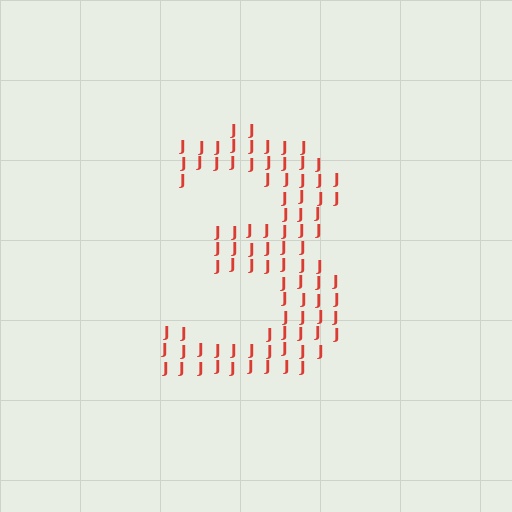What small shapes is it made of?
It is made of small letter J's.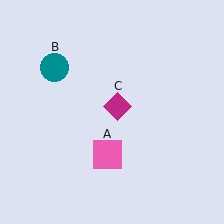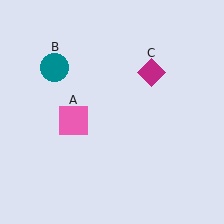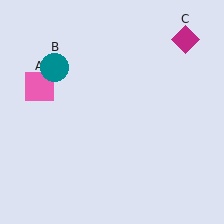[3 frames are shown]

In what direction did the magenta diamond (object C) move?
The magenta diamond (object C) moved up and to the right.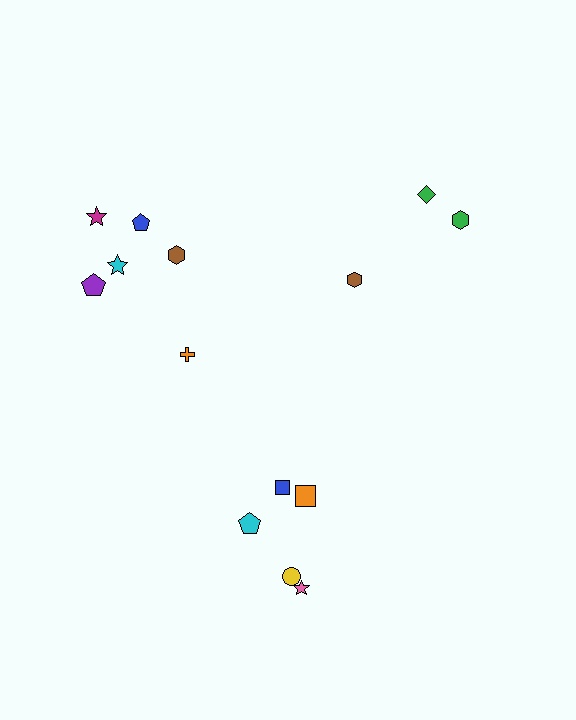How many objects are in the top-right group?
There are 3 objects.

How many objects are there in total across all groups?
There are 14 objects.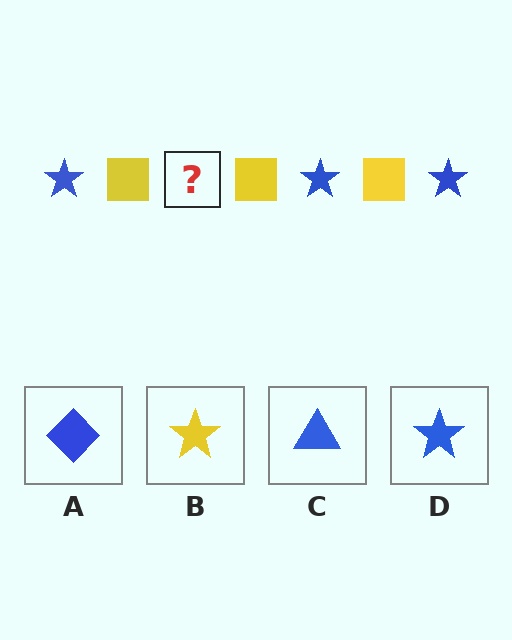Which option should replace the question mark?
Option D.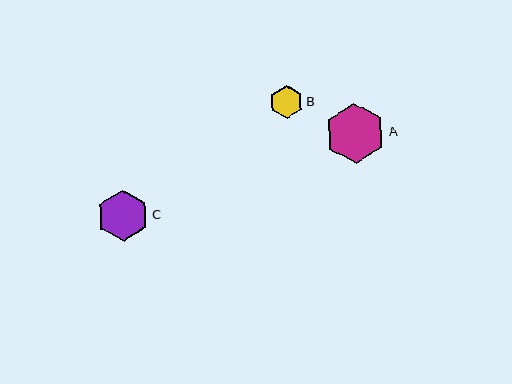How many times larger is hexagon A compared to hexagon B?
Hexagon A is approximately 1.8 times the size of hexagon B.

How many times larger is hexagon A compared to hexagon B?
Hexagon A is approximately 1.8 times the size of hexagon B.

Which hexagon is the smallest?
Hexagon B is the smallest with a size of approximately 33 pixels.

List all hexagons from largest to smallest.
From largest to smallest: A, C, B.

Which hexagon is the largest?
Hexagon A is the largest with a size of approximately 60 pixels.